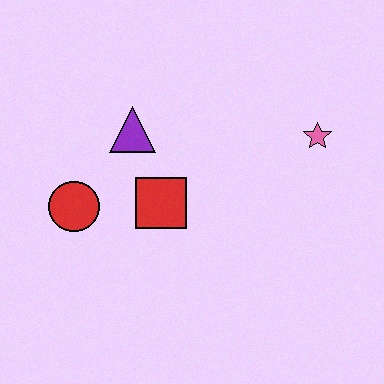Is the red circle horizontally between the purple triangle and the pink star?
No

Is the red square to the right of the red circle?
Yes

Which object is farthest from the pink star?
The red circle is farthest from the pink star.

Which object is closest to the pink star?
The red square is closest to the pink star.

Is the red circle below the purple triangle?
Yes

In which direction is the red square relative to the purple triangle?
The red square is below the purple triangle.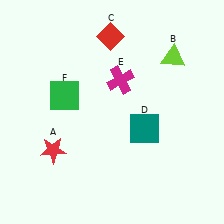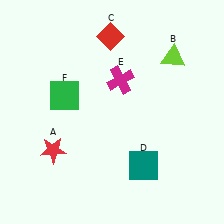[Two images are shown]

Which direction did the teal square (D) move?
The teal square (D) moved down.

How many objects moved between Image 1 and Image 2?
1 object moved between the two images.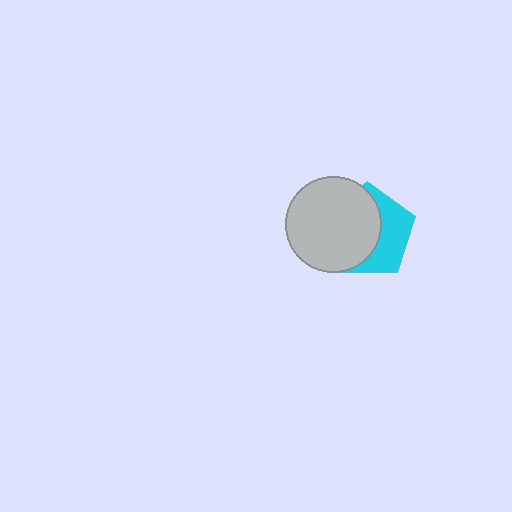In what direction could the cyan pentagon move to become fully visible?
The cyan pentagon could move right. That would shift it out from behind the light gray circle entirely.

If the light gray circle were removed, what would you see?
You would see the complete cyan pentagon.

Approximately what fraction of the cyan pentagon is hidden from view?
Roughly 58% of the cyan pentagon is hidden behind the light gray circle.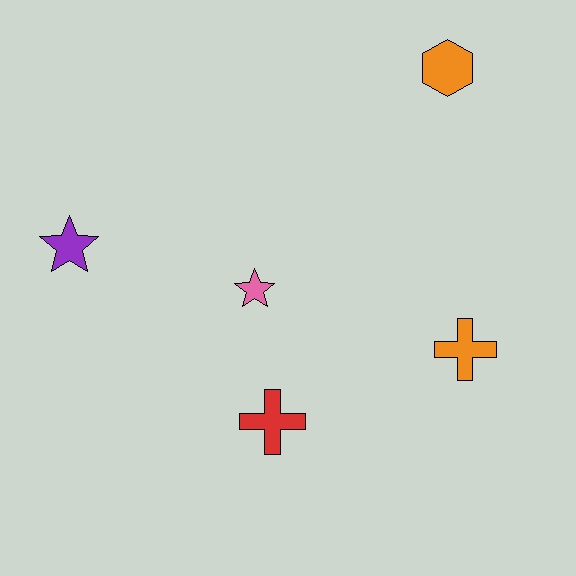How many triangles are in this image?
There are no triangles.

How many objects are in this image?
There are 5 objects.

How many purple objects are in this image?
There is 1 purple object.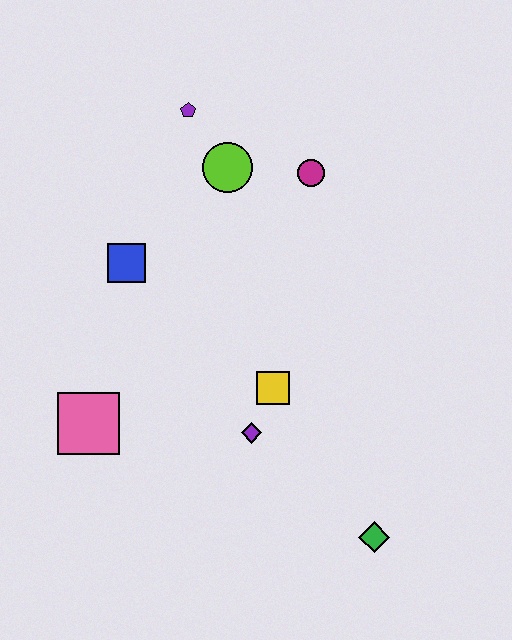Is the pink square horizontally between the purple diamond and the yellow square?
No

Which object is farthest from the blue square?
The green diamond is farthest from the blue square.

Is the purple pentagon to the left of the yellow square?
Yes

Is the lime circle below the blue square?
No